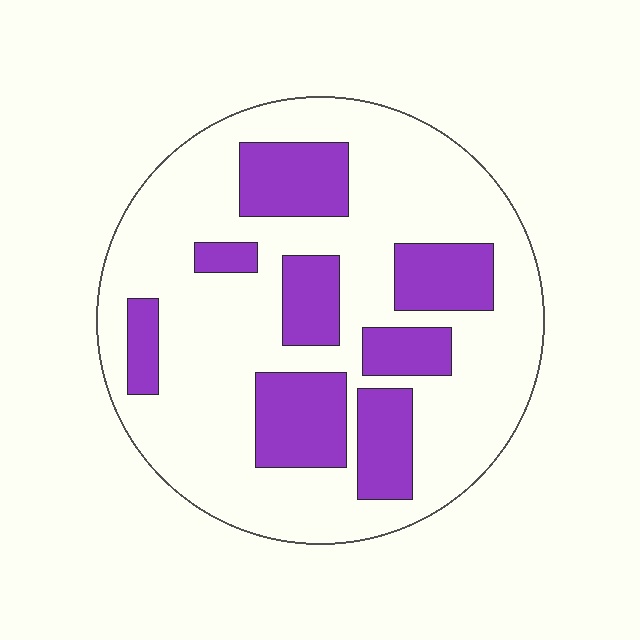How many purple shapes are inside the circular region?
8.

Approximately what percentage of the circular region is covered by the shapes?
Approximately 30%.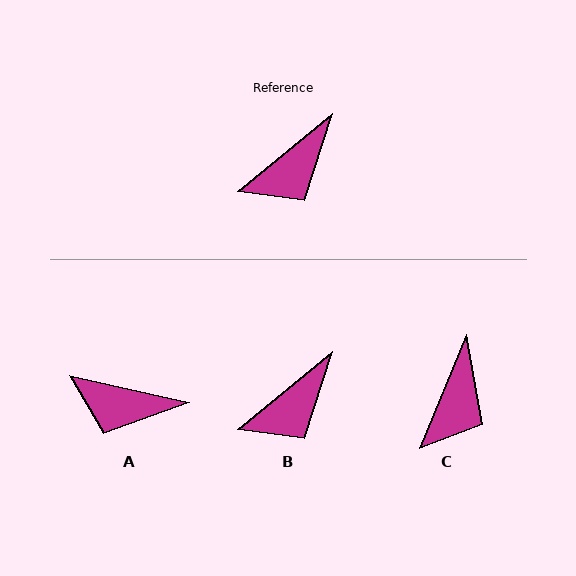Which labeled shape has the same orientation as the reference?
B.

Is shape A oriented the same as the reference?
No, it is off by about 52 degrees.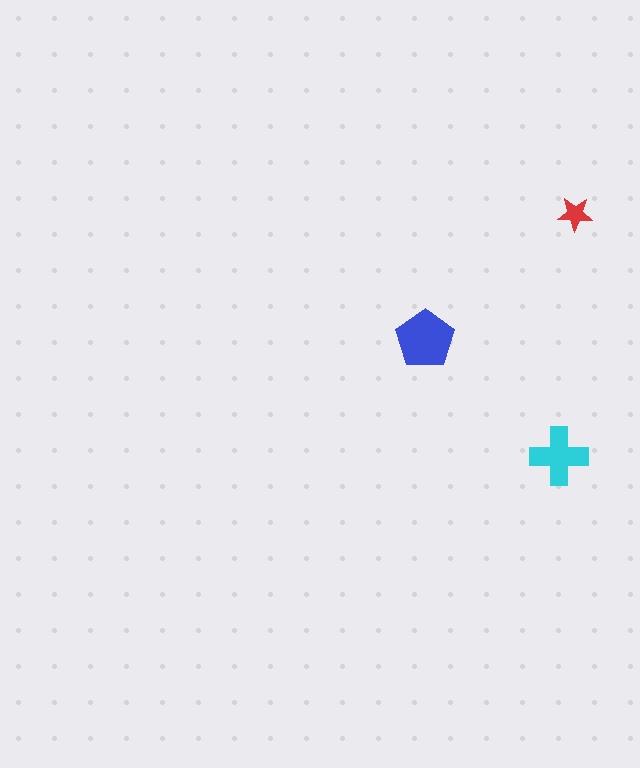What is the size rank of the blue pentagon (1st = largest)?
1st.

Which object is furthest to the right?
The red star is rightmost.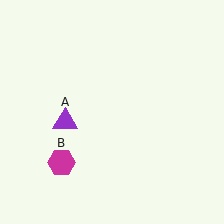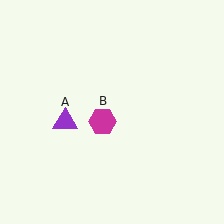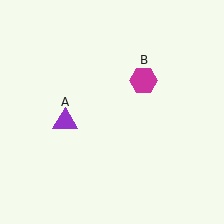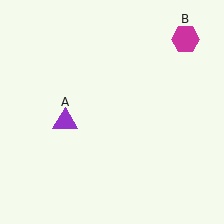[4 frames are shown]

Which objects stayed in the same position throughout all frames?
Purple triangle (object A) remained stationary.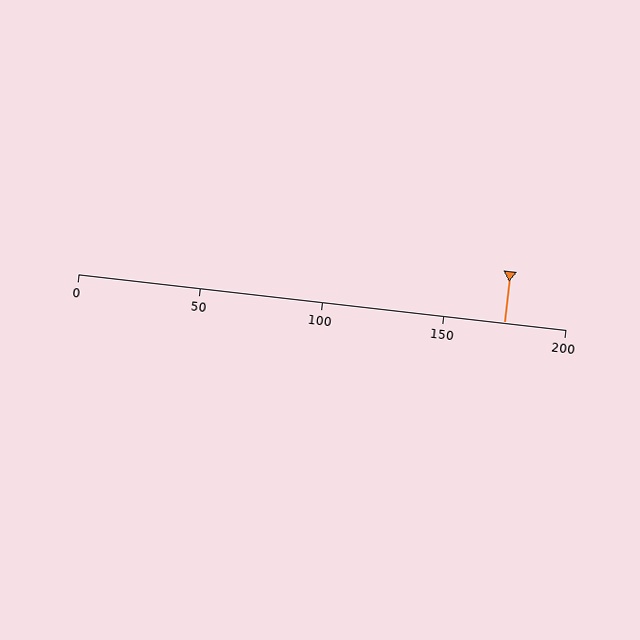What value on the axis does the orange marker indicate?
The marker indicates approximately 175.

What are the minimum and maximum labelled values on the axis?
The axis runs from 0 to 200.